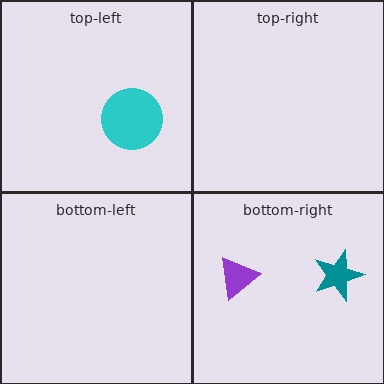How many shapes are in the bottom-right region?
2.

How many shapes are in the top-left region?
1.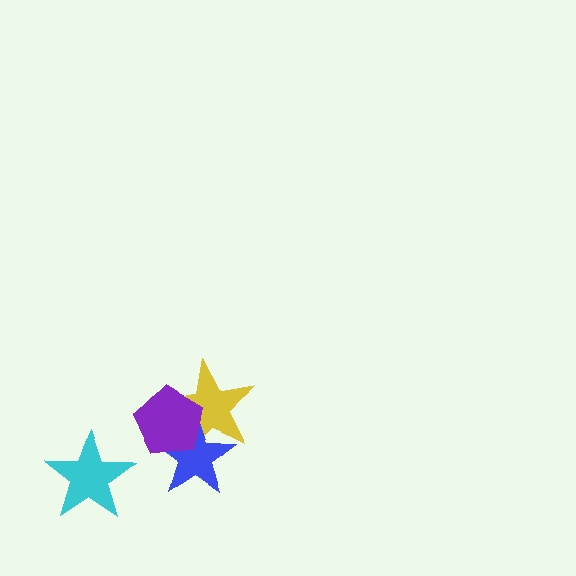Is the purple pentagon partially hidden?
No, no other shape covers it.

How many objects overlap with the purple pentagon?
2 objects overlap with the purple pentagon.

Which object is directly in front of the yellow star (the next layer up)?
The blue star is directly in front of the yellow star.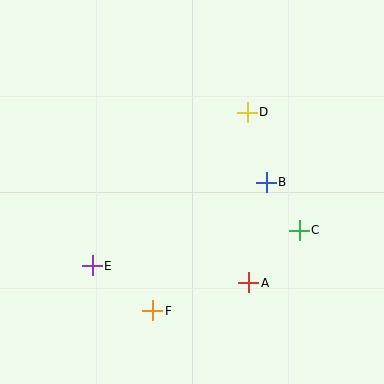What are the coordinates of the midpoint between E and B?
The midpoint between E and B is at (179, 224).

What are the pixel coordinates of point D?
Point D is at (247, 112).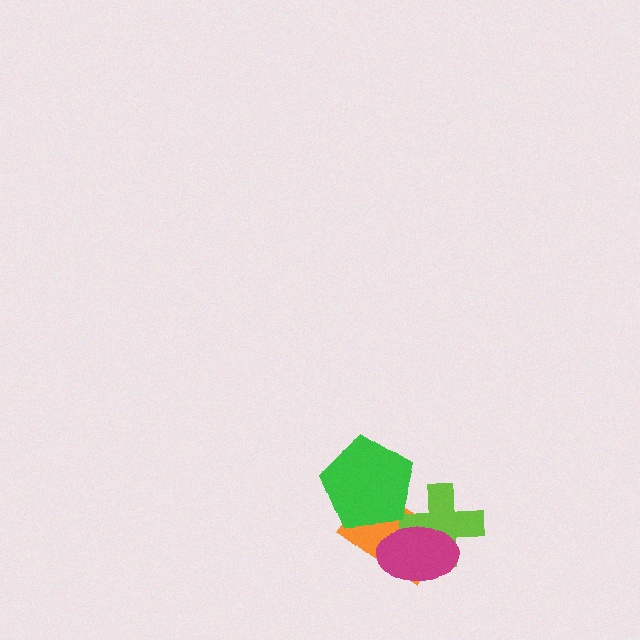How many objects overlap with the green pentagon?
1 object overlaps with the green pentagon.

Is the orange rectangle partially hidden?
Yes, it is partially covered by another shape.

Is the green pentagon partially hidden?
No, no other shape covers it.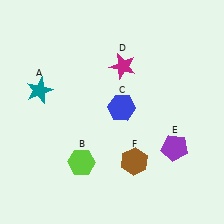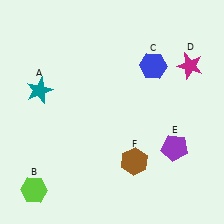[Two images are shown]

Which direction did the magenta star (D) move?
The magenta star (D) moved right.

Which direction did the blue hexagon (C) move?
The blue hexagon (C) moved up.